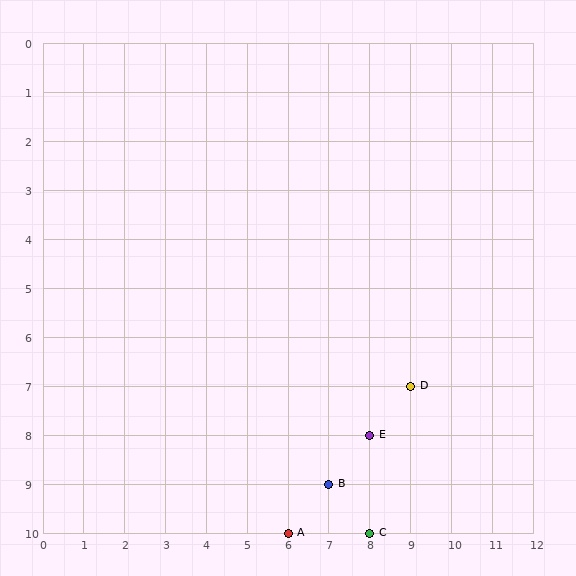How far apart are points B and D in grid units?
Points B and D are 2 columns and 2 rows apart (about 2.8 grid units diagonally).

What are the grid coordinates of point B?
Point B is at grid coordinates (7, 9).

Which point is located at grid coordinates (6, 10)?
Point A is at (6, 10).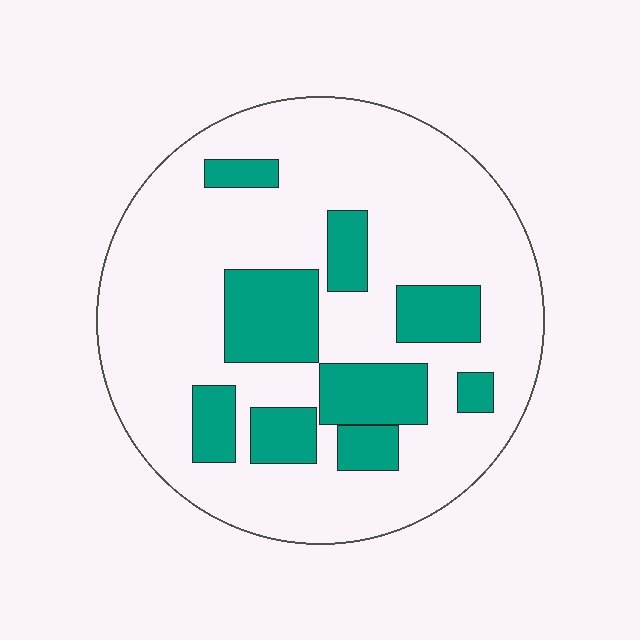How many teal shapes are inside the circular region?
9.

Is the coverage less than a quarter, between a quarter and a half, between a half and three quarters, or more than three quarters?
Less than a quarter.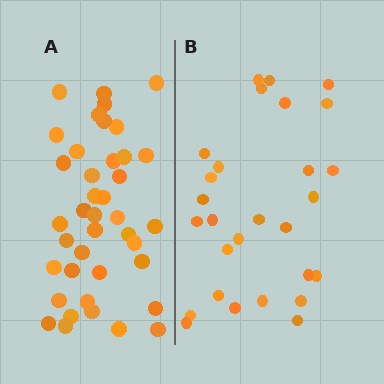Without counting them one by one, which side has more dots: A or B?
Region A (the left region) has more dots.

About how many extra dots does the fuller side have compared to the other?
Region A has roughly 12 or so more dots than region B.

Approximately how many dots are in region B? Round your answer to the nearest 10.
About 30 dots. (The exact count is 28, which rounds to 30.)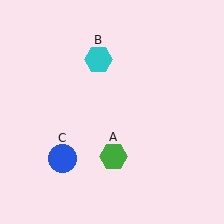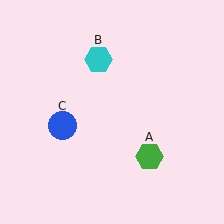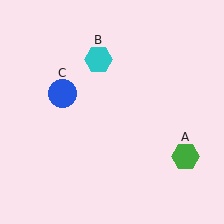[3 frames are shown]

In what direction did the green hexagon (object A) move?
The green hexagon (object A) moved right.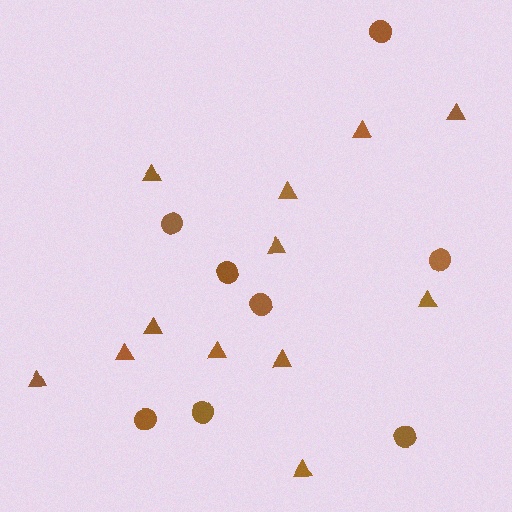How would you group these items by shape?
There are 2 groups: one group of triangles (12) and one group of circles (8).